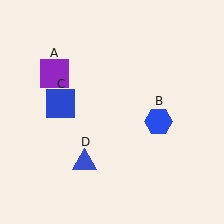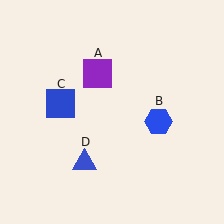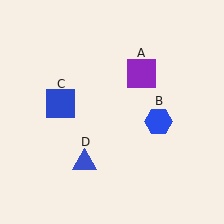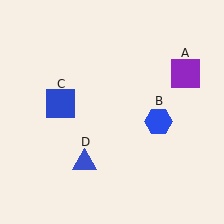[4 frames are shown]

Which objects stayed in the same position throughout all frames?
Blue hexagon (object B) and blue square (object C) and blue triangle (object D) remained stationary.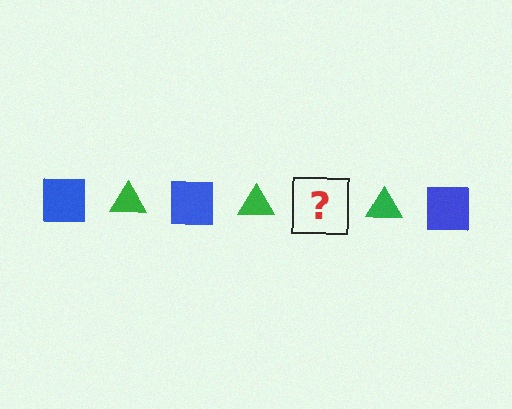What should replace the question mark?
The question mark should be replaced with a blue square.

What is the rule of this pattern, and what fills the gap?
The rule is that the pattern alternates between blue square and green triangle. The gap should be filled with a blue square.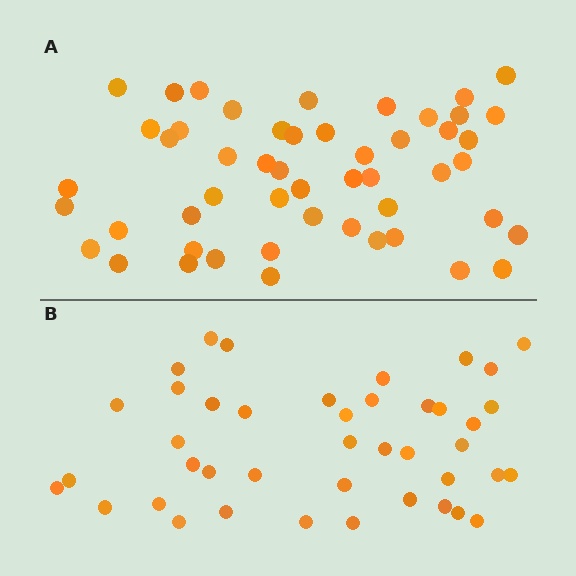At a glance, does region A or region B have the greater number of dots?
Region A (the top region) has more dots.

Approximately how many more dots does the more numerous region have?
Region A has roughly 8 or so more dots than region B.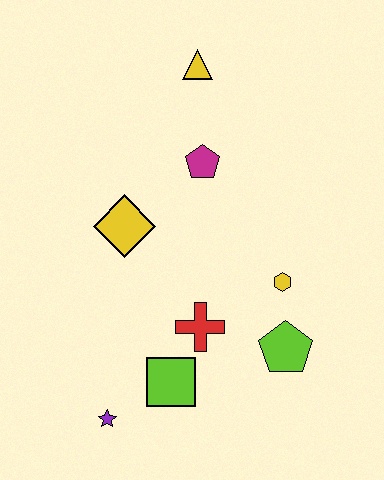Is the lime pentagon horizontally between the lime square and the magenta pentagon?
No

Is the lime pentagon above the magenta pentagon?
No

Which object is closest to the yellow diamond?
The magenta pentagon is closest to the yellow diamond.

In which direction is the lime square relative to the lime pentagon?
The lime square is to the left of the lime pentagon.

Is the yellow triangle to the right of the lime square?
Yes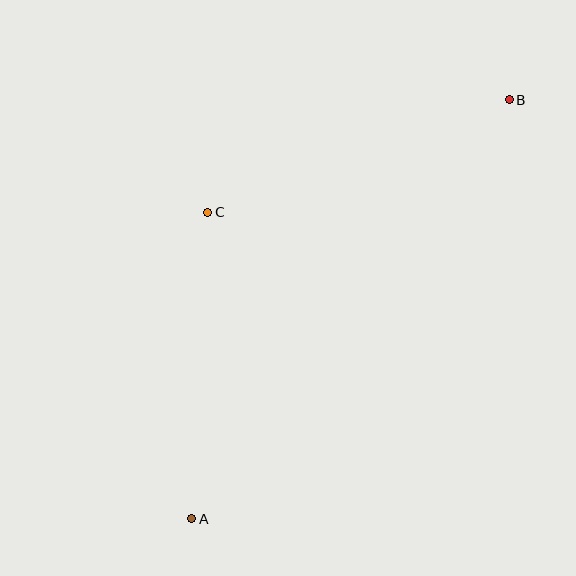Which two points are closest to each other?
Points A and C are closest to each other.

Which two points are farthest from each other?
Points A and B are farthest from each other.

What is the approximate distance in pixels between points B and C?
The distance between B and C is approximately 322 pixels.